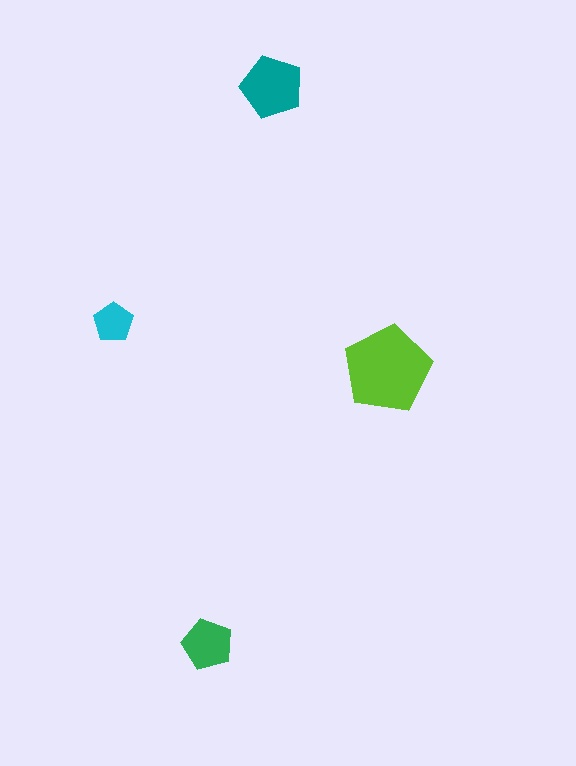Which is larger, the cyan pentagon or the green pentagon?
The green one.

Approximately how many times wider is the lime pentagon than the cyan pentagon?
About 2 times wider.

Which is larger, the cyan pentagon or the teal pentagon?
The teal one.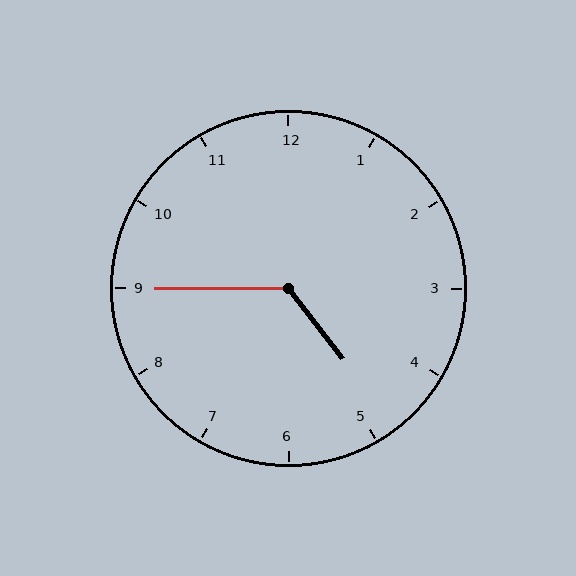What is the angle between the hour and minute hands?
Approximately 128 degrees.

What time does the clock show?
4:45.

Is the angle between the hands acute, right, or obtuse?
It is obtuse.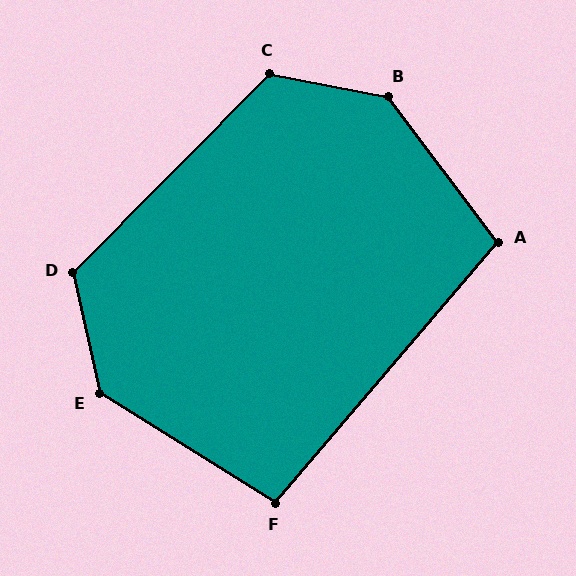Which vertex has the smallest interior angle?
F, at approximately 99 degrees.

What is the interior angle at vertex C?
Approximately 123 degrees (obtuse).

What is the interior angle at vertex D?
Approximately 123 degrees (obtuse).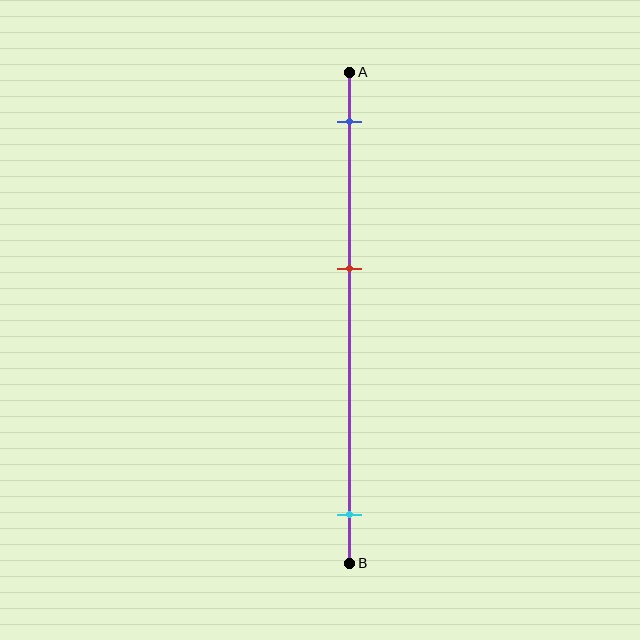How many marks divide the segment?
There are 3 marks dividing the segment.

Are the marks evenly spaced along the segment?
No, the marks are not evenly spaced.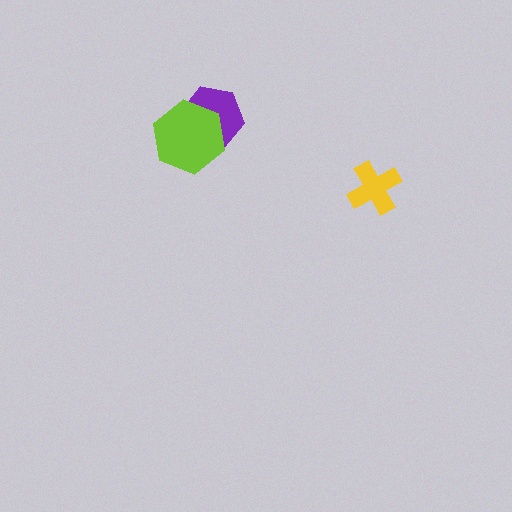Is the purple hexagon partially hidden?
Yes, it is partially covered by another shape.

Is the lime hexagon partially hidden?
No, no other shape covers it.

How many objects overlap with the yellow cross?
0 objects overlap with the yellow cross.